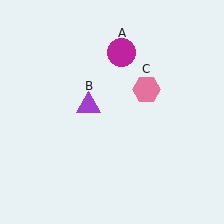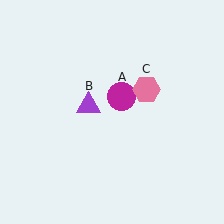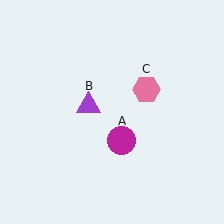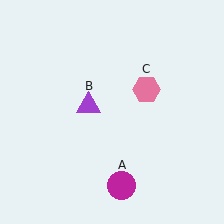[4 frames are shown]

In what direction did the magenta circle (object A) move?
The magenta circle (object A) moved down.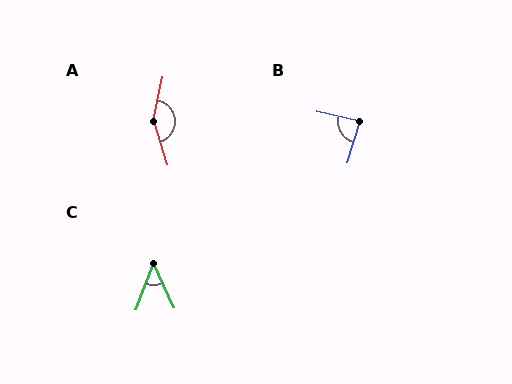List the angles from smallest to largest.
C (46°), B (85°), A (151°).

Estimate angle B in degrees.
Approximately 85 degrees.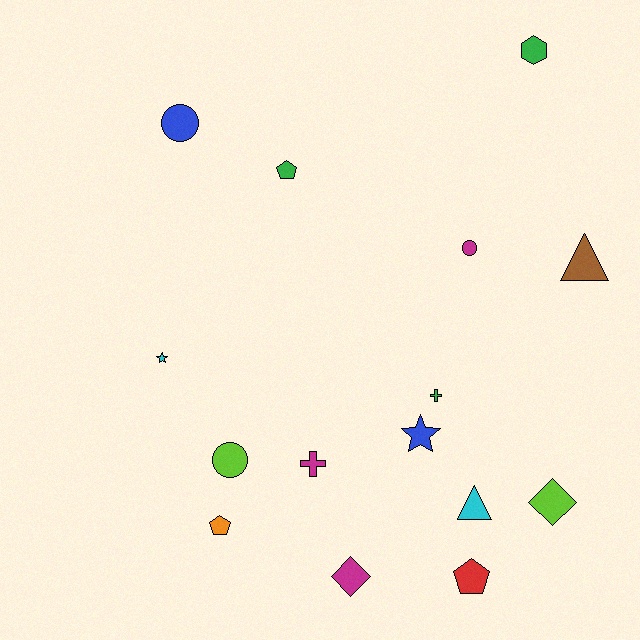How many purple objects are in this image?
There are no purple objects.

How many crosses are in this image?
There are 2 crosses.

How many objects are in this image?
There are 15 objects.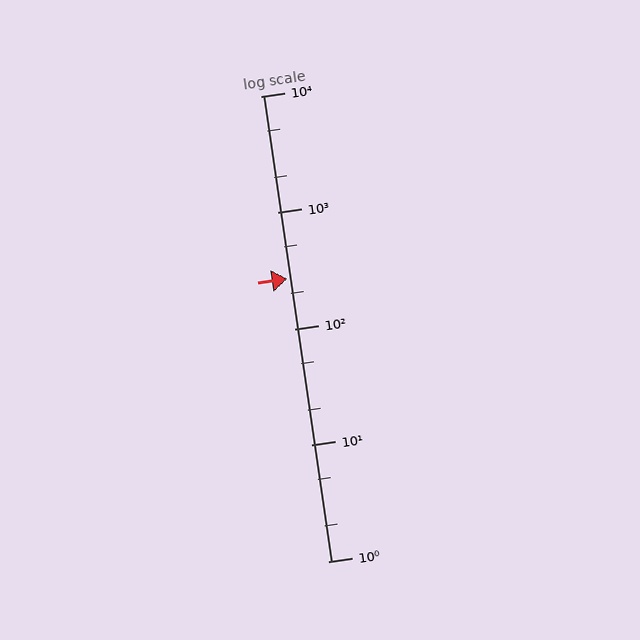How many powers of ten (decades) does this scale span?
The scale spans 4 decades, from 1 to 10000.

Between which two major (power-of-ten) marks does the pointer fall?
The pointer is between 100 and 1000.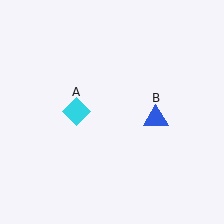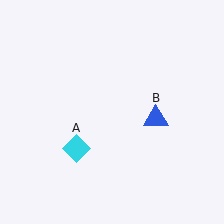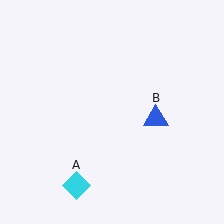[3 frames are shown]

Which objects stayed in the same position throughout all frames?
Blue triangle (object B) remained stationary.